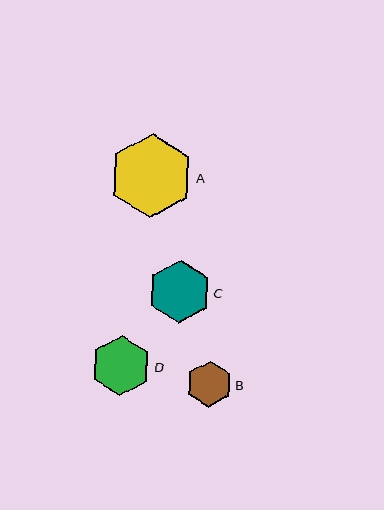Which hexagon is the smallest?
Hexagon B is the smallest with a size of approximately 46 pixels.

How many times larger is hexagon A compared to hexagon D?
Hexagon A is approximately 1.4 times the size of hexagon D.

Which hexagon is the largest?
Hexagon A is the largest with a size of approximately 84 pixels.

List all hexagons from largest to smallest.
From largest to smallest: A, C, D, B.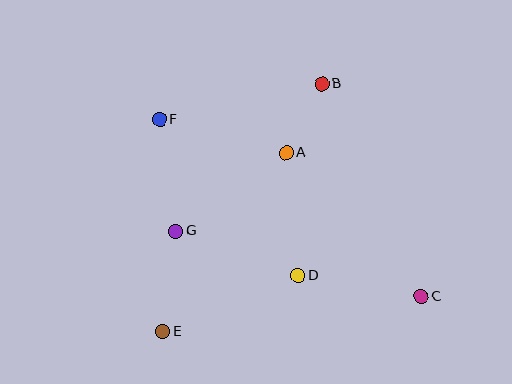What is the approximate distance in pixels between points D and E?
The distance between D and E is approximately 146 pixels.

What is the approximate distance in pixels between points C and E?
The distance between C and E is approximately 261 pixels.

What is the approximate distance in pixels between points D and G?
The distance between D and G is approximately 131 pixels.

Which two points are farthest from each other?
Points C and F are farthest from each other.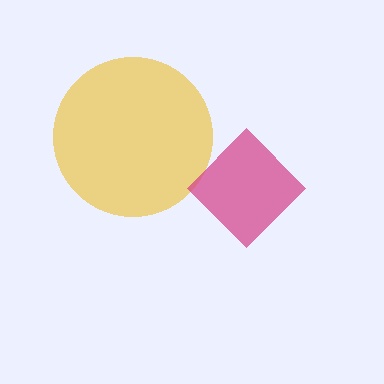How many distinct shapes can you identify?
There are 2 distinct shapes: a yellow circle, a magenta diamond.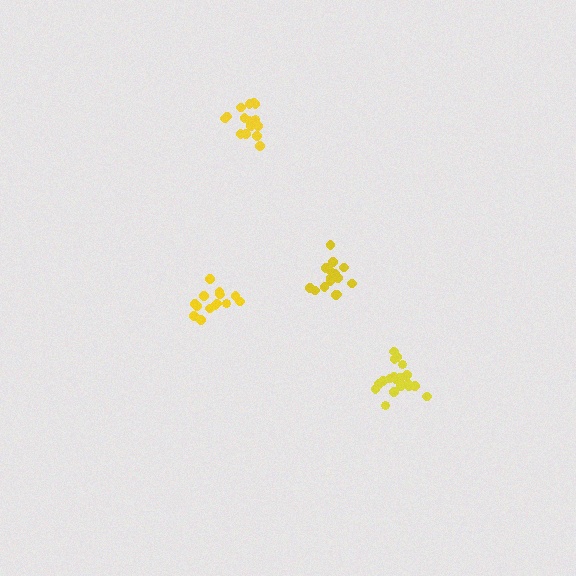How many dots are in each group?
Group 1: 15 dots, Group 2: 15 dots, Group 3: 20 dots, Group 4: 14 dots (64 total).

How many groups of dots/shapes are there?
There are 4 groups.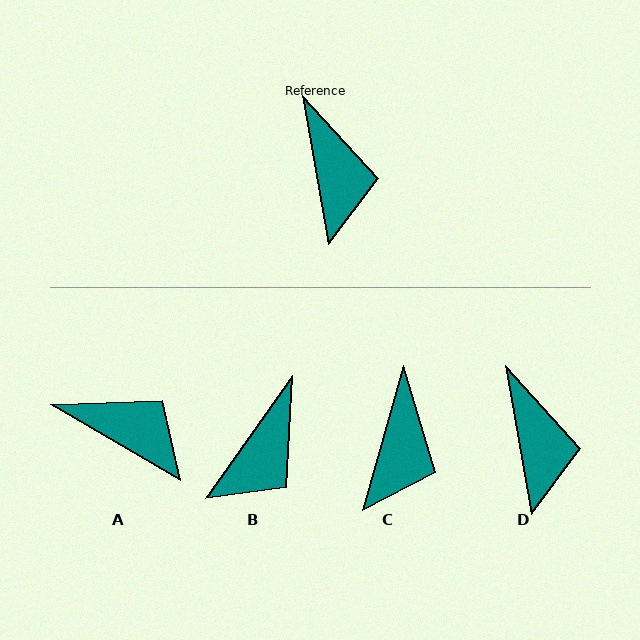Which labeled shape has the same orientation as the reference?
D.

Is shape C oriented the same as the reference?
No, it is off by about 25 degrees.